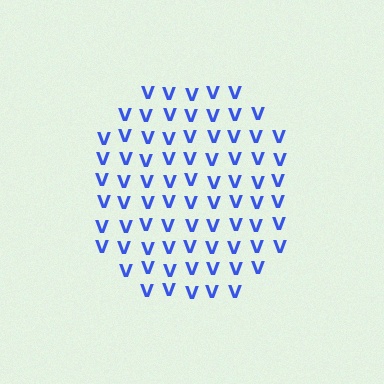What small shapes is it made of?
It is made of small letter V's.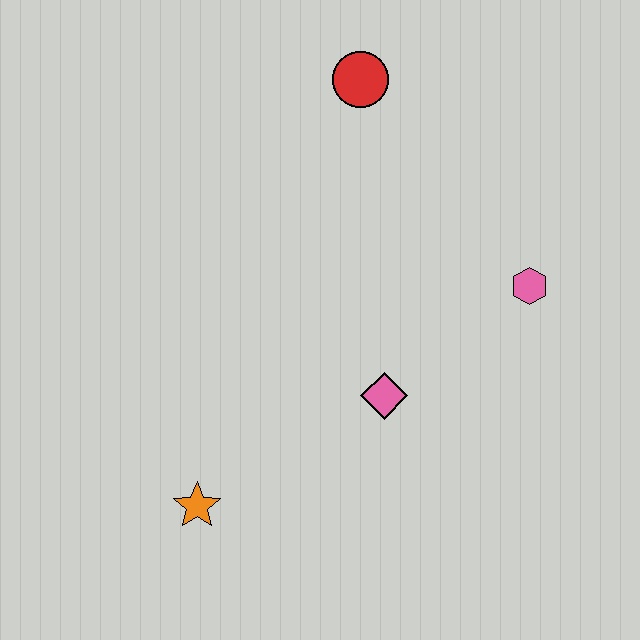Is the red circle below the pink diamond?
No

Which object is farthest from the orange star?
The red circle is farthest from the orange star.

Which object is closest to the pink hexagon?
The pink diamond is closest to the pink hexagon.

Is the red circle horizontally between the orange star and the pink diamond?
Yes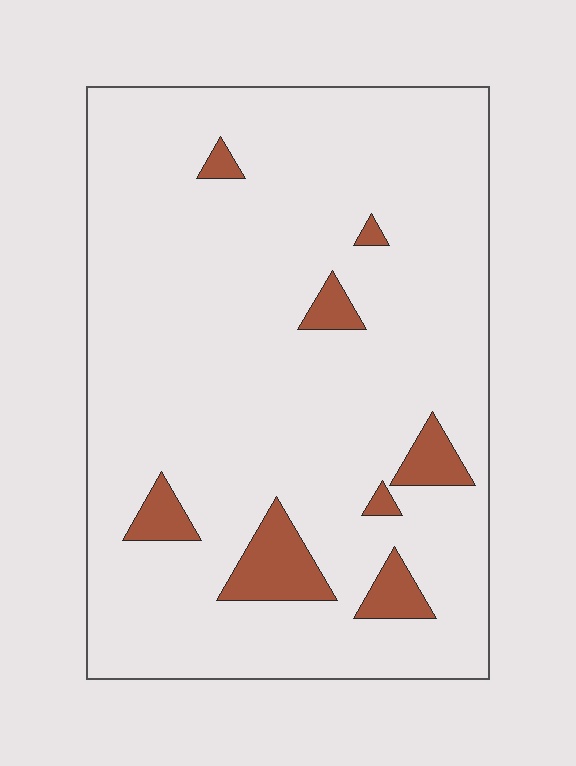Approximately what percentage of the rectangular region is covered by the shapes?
Approximately 10%.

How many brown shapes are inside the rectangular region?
8.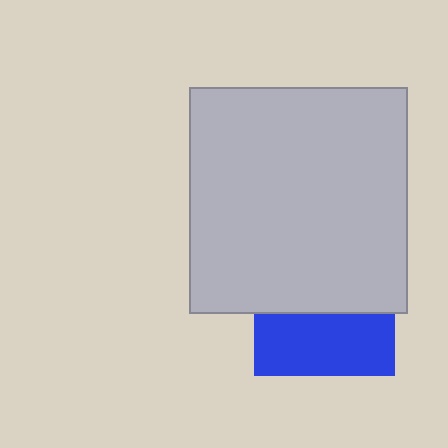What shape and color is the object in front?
The object in front is a light gray rectangle.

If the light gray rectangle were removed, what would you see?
You would see the complete blue square.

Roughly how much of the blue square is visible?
A small part of it is visible (roughly 44%).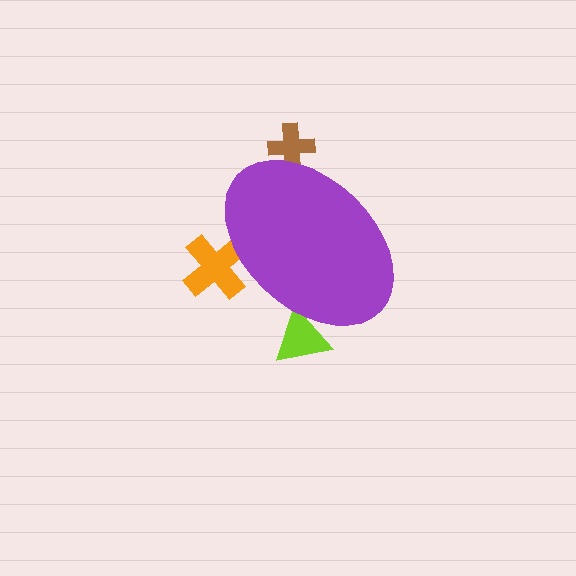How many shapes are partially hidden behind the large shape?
3 shapes are partially hidden.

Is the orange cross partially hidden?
Yes, the orange cross is partially hidden behind the purple ellipse.